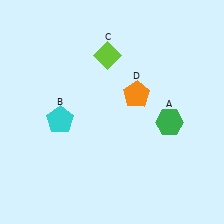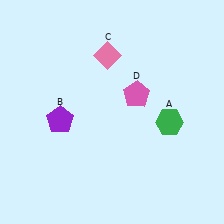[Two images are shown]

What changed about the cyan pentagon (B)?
In Image 1, B is cyan. In Image 2, it changed to purple.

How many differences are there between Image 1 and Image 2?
There are 3 differences between the two images.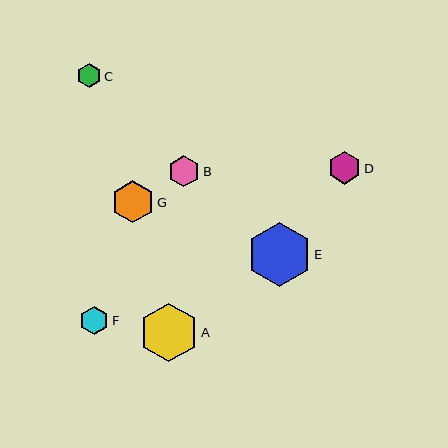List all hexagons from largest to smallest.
From largest to smallest: E, A, G, D, B, F, C.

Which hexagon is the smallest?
Hexagon C is the smallest with a size of approximately 24 pixels.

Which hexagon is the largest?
Hexagon E is the largest with a size of approximately 64 pixels.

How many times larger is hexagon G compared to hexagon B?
Hexagon G is approximately 1.3 times the size of hexagon B.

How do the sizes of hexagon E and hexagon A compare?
Hexagon E and hexagon A are approximately the same size.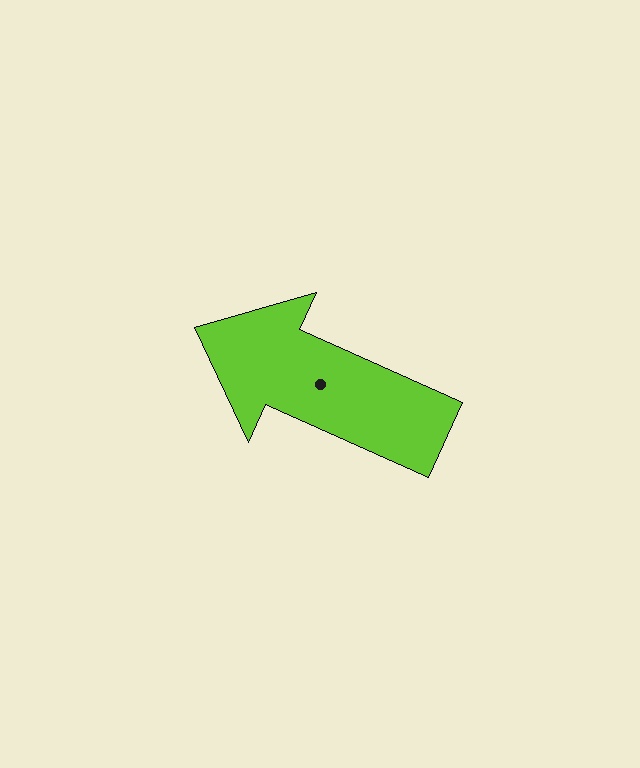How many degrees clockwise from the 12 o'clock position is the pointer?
Approximately 294 degrees.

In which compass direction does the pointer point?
Northwest.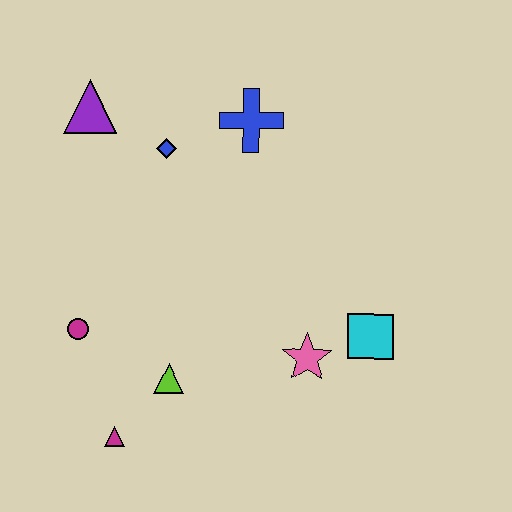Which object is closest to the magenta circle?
The lime triangle is closest to the magenta circle.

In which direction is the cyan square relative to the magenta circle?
The cyan square is to the right of the magenta circle.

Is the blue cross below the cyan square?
No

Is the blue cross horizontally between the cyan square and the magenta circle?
Yes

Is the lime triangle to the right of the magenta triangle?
Yes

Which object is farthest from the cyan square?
The purple triangle is farthest from the cyan square.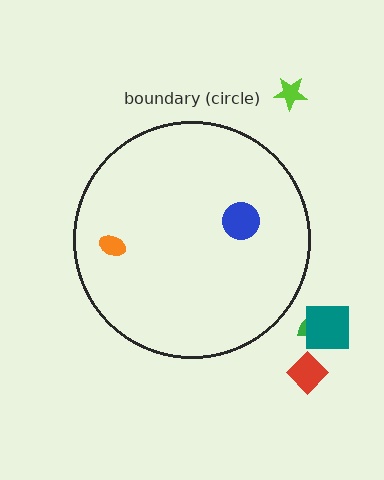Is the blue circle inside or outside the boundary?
Inside.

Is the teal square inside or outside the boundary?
Outside.